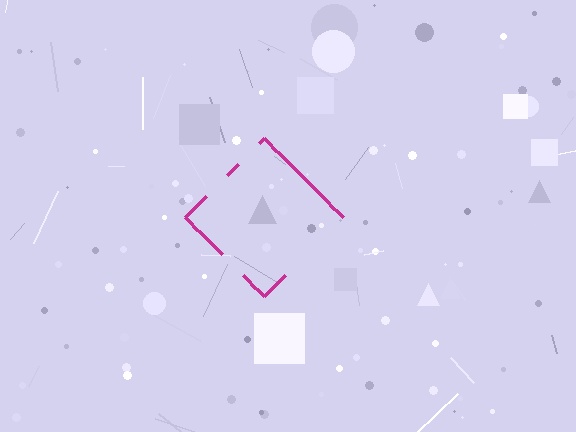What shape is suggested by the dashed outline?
The dashed outline suggests a diamond.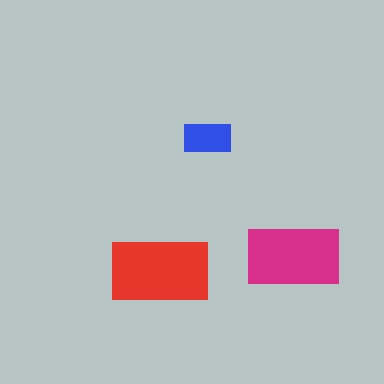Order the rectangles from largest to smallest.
the red one, the magenta one, the blue one.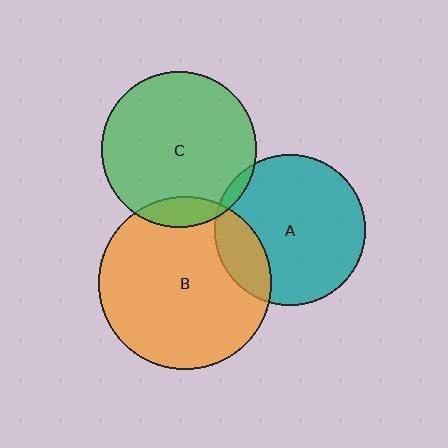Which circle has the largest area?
Circle B (orange).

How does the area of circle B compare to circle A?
Approximately 1.3 times.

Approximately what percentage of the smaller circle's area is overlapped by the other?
Approximately 20%.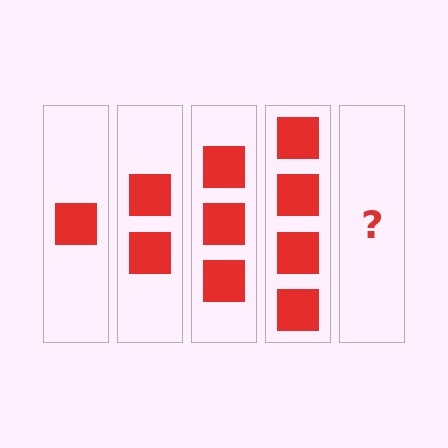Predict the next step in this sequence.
The next step is 5 squares.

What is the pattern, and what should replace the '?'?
The pattern is that each step adds one more square. The '?' should be 5 squares.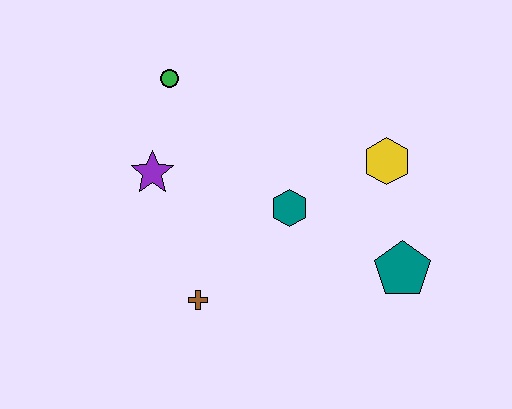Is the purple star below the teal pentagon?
No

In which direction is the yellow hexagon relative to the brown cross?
The yellow hexagon is to the right of the brown cross.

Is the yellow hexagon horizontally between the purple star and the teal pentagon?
Yes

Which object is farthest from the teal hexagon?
The green circle is farthest from the teal hexagon.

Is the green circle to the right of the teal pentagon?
No